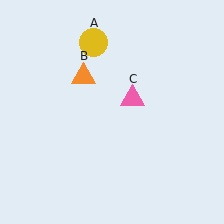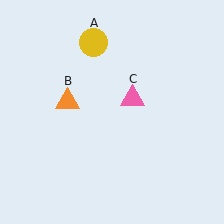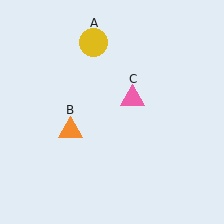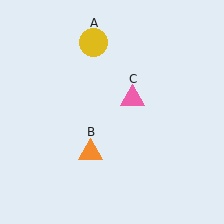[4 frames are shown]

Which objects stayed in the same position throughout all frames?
Yellow circle (object A) and pink triangle (object C) remained stationary.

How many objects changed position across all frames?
1 object changed position: orange triangle (object B).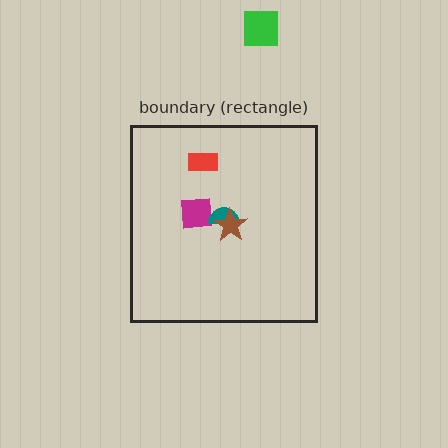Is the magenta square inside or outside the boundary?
Inside.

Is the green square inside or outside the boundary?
Outside.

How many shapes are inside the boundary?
4 inside, 1 outside.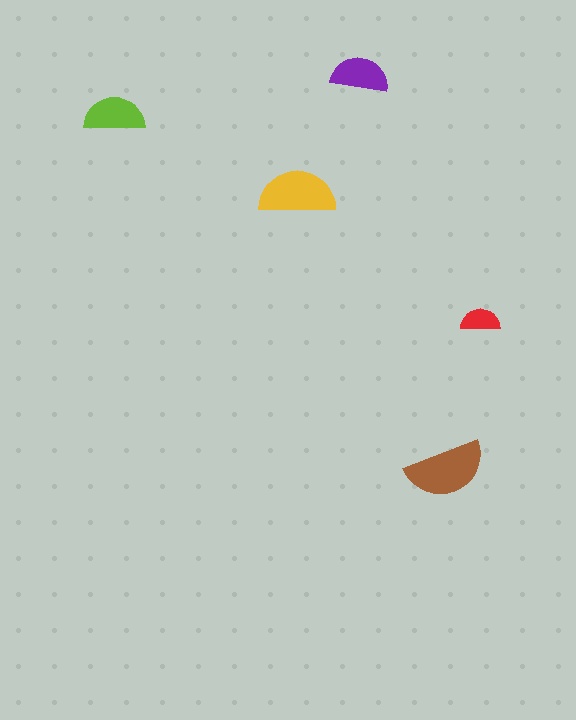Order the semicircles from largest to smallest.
the brown one, the yellow one, the lime one, the purple one, the red one.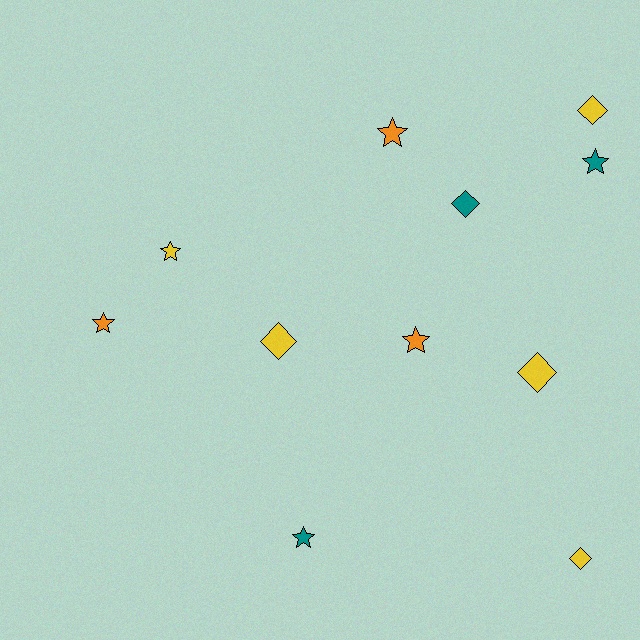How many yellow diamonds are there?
There are 4 yellow diamonds.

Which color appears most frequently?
Yellow, with 5 objects.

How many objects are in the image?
There are 11 objects.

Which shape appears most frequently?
Star, with 6 objects.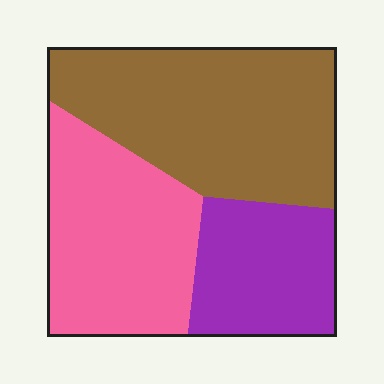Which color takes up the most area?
Brown, at roughly 45%.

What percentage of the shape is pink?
Pink takes up about one third (1/3) of the shape.